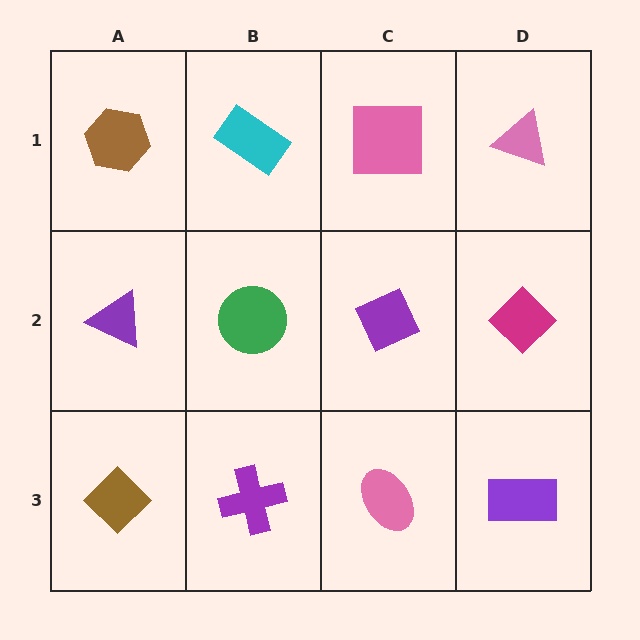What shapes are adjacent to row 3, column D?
A magenta diamond (row 2, column D), a pink ellipse (row 3, column C).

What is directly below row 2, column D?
A purple rectangle.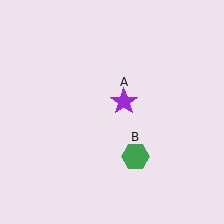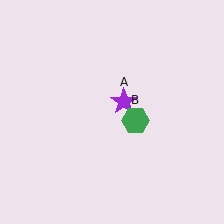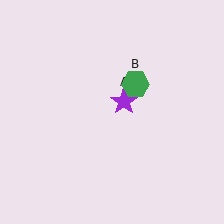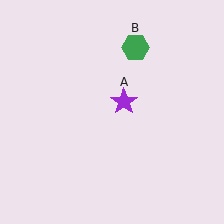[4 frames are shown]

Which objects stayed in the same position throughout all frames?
Purple star (object A) remained stationary.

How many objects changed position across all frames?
1 object changed position: green hexagon (object B).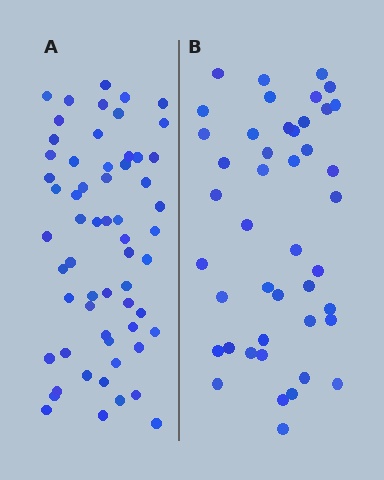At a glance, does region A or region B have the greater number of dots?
Region A (the left region) has more dots.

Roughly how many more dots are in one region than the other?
Region A has approximately 15 more dots than region B.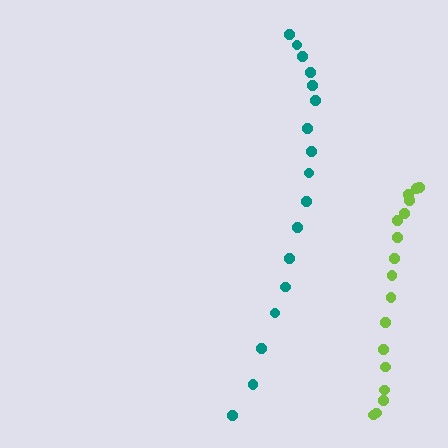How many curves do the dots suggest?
There are 2 distinct paths.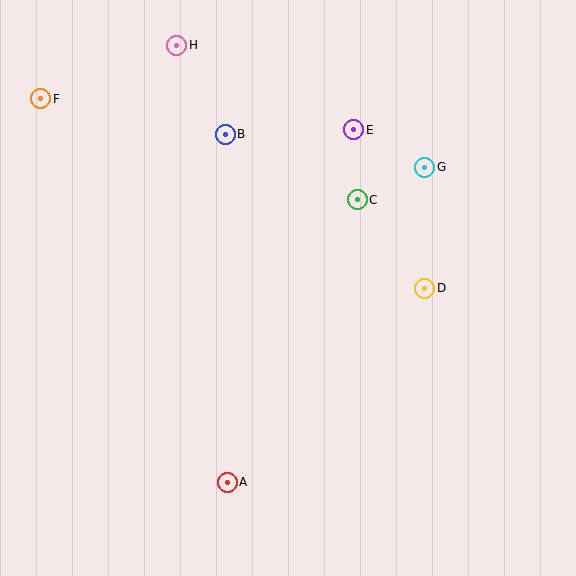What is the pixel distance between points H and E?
The distance between H and E is 196 pixels.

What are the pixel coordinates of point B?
Point B is at (225, 134).